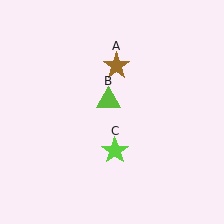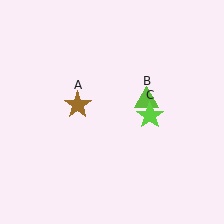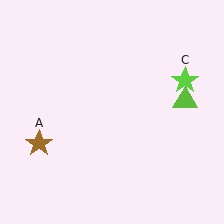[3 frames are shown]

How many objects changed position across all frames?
3 objects changed position: brown star (object A), lime triangle (object B), lime star (object C).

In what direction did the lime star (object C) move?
The lime star (object C) moved up and to the right.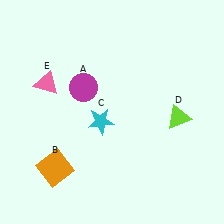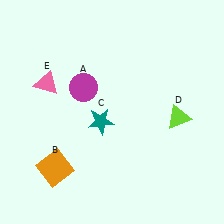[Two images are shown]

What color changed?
The star (C) changed from cyan in Image 1 to teal in Image 2.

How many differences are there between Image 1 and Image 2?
There is 1 difference between the two images.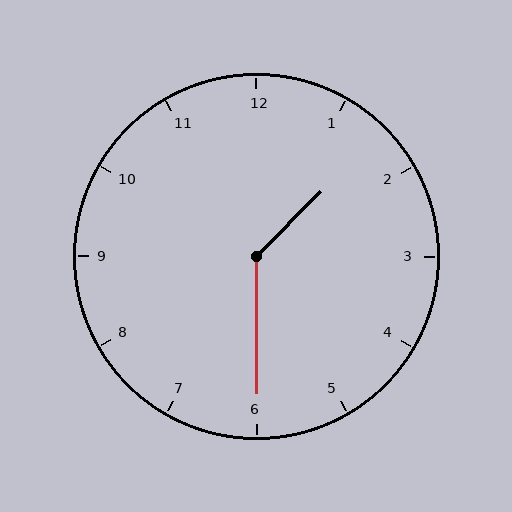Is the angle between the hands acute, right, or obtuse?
It is obtuse.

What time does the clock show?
1:30.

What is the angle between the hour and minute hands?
Approximately 135 degrees.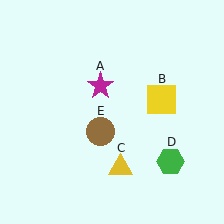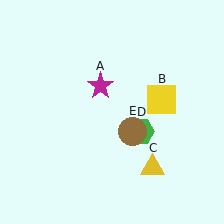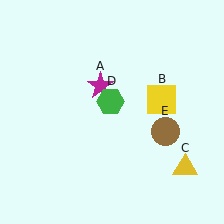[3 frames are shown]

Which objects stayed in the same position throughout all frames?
Magenta star (object A) and yellow square (object B) remained stationary.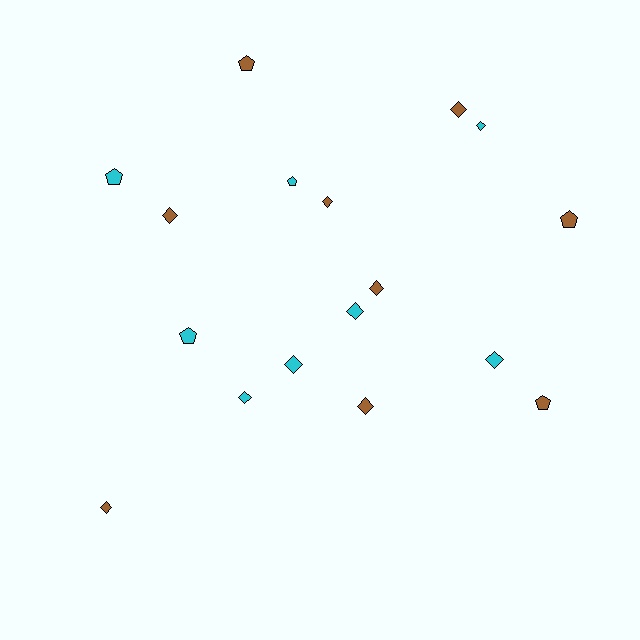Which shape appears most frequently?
Diamond, with 11 objects.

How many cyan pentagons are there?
There are 3 cyan pentagons.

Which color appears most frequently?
Brown, with 9 objects.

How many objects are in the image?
There are 17 objects.